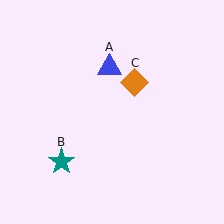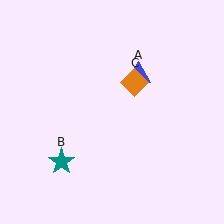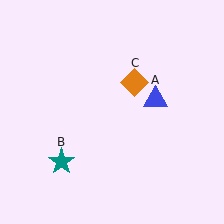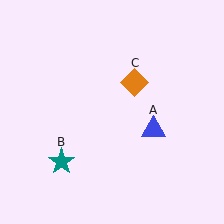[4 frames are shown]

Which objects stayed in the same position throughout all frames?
Teal star (object B) and orange diamond (object C) remained stationary.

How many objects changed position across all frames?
1 object changed position: blue triangle (object A).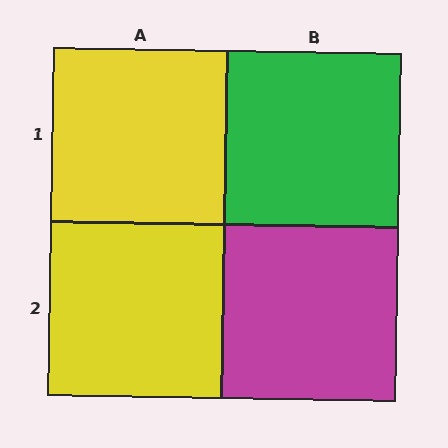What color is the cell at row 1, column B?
Green.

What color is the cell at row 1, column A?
Yellow.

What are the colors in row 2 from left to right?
Yellow, magenta.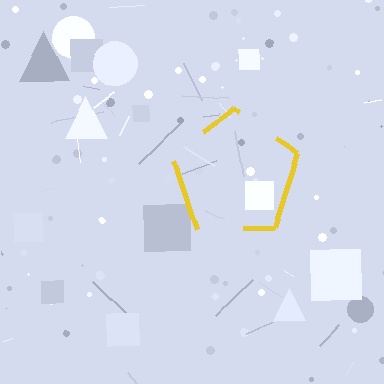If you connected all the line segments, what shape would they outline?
They would outline a pentagon.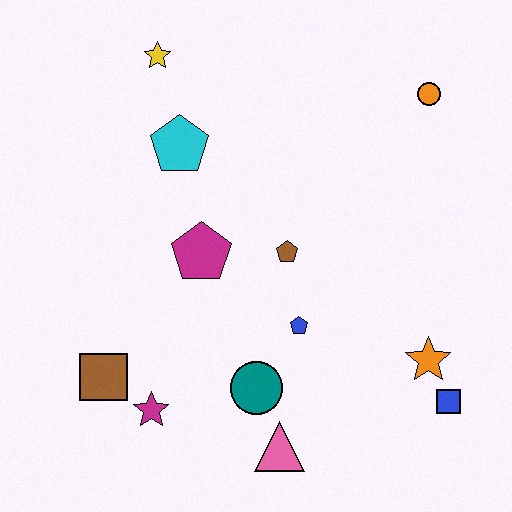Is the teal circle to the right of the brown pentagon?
No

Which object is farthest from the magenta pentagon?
The blue square is farthest from the magenta pentagon.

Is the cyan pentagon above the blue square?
Yes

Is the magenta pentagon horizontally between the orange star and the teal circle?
No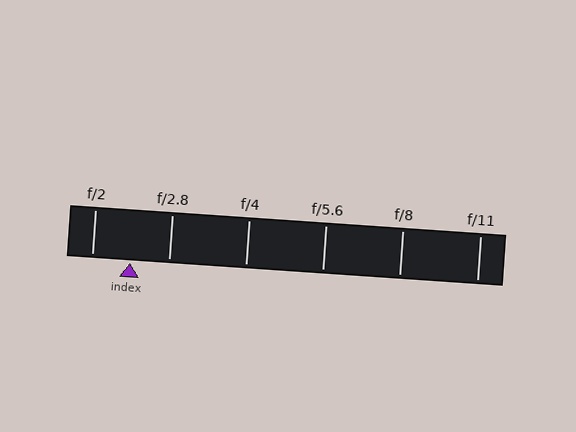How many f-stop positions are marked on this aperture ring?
There are 6 f-stop positions marked.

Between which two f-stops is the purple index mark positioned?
The index mark is between f/2 and f/2.8.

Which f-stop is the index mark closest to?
The index mark is closest to f/2.8.